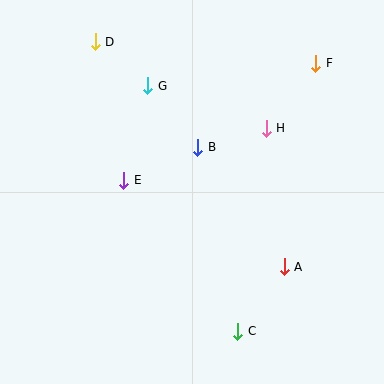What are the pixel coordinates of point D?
Point D is at (95, 42).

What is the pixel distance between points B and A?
The distance between B and A is 147 pixels.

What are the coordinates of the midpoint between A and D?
The midpoint between A and D is at (190, 154).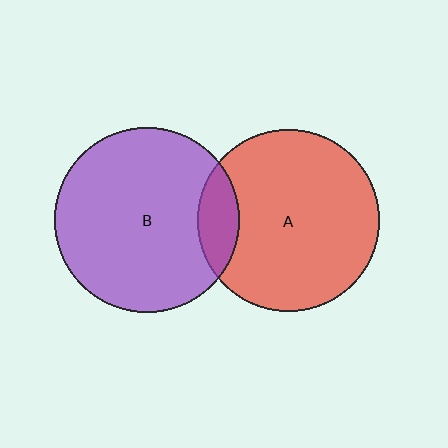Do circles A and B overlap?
Yes.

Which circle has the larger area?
Circle B (purple).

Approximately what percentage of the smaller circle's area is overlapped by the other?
Approximately 15%.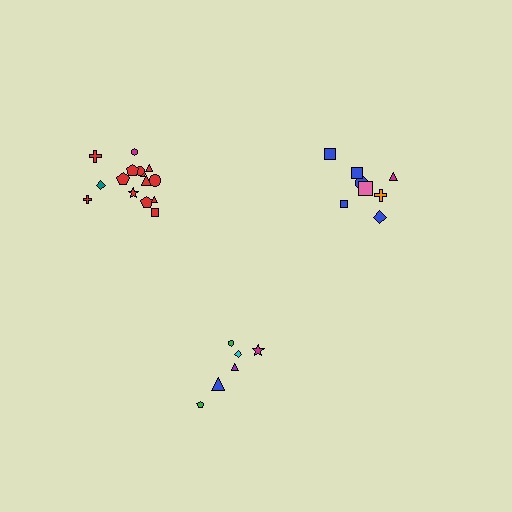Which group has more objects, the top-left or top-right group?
The top-left group.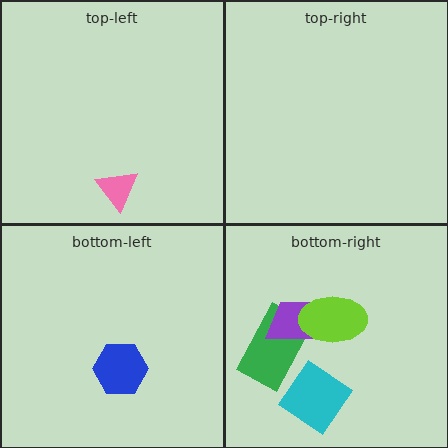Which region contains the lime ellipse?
The bottom-right region.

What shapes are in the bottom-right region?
The green rectangle, the purple trapezoid, the cyan diamond, the lime ellipse.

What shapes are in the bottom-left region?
The blue hexagon.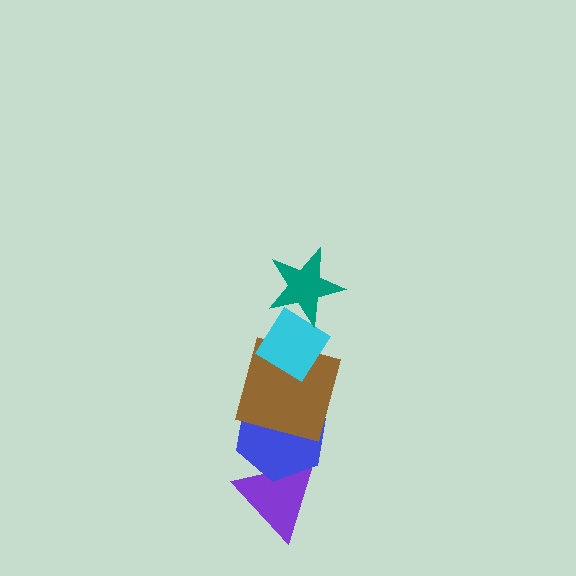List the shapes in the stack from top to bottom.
From top to bottom: the teal star, the cyan diamond, the brown square, the blue hexagon, the purple triangle.